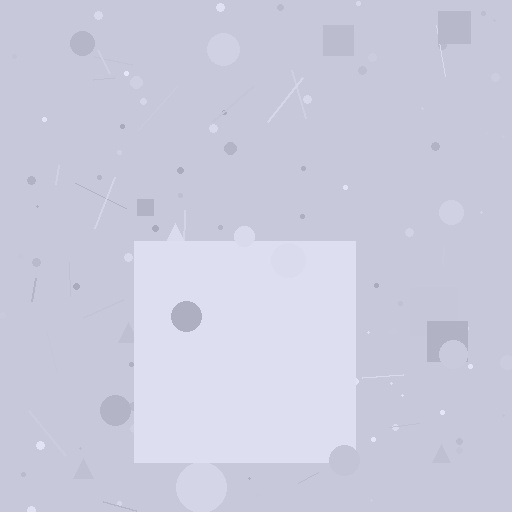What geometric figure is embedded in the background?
A square is embedded in the background.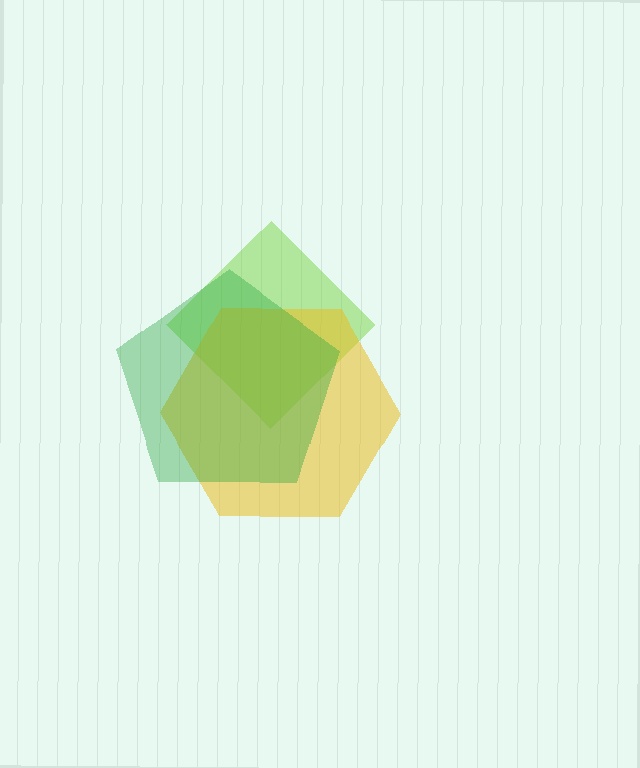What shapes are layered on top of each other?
The layered shapes are: a lime diamond, a yellow hexagon, a green pentagon.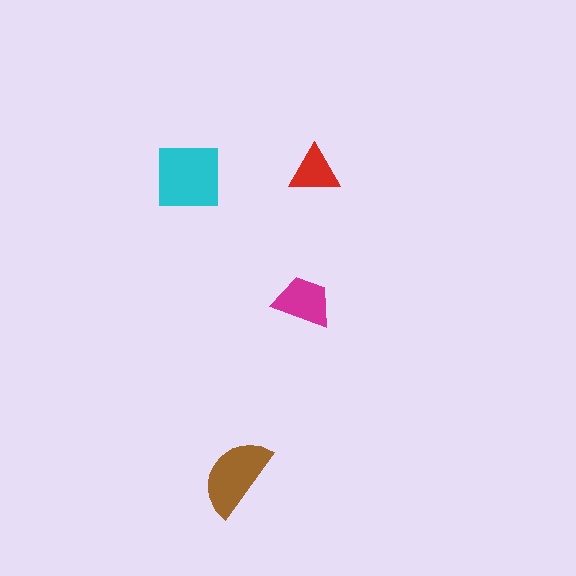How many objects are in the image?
There are 4 objects in the image.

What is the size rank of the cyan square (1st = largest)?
1st.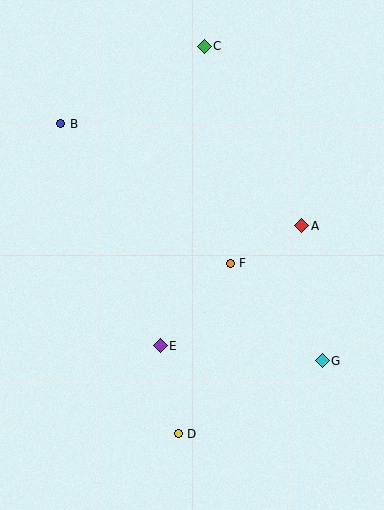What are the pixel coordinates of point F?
Point F is at (230, 263).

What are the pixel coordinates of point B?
Point B is at (61, 124).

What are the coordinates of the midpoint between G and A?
The midpoint between G and A is at (312, 293).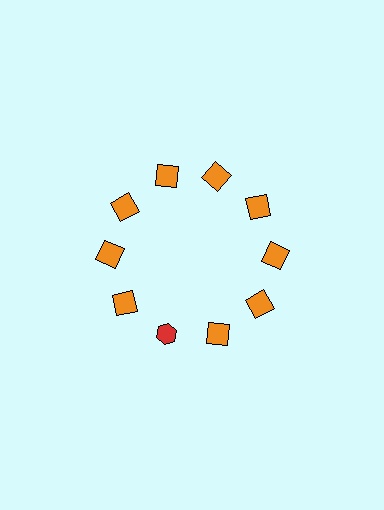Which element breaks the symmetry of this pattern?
The red hexagon at roughly the 7 o'clock position breaks the symmetry. All other shapes are orange squares.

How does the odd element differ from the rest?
It differs in both color (red instead of orange) and shape (hexagon instead of square).